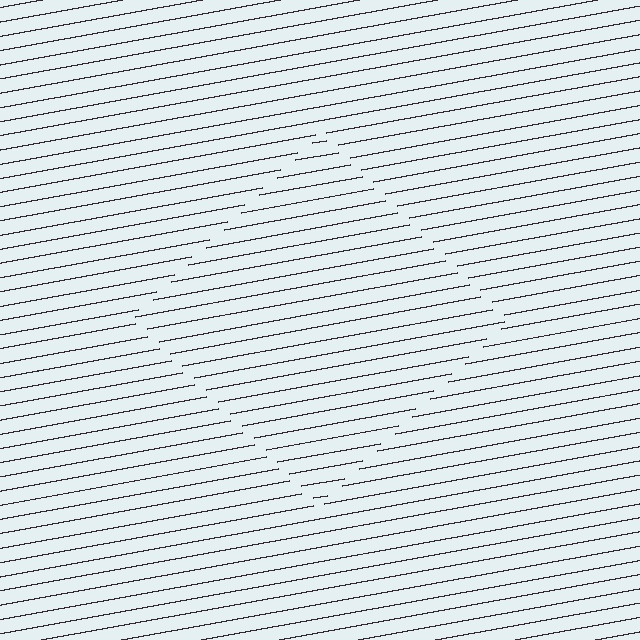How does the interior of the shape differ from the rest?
The interior of the shape contains the same grating, shifted by half a period — the contour is defined by the phase discontinuity where line-ends from the inner and outer gratings abut.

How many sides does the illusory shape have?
4 sides — the line-ends trace a square.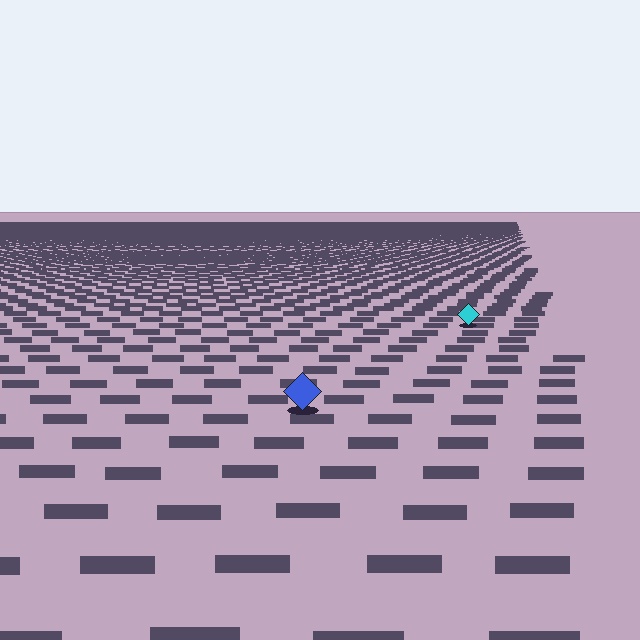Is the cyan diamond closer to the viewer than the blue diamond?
No. The blue diamond is closer — you can tell from the texture gradient: the ground texture is coarser near it.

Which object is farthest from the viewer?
The cyan diamond is farthest from the viewer. It appears smaller and the ground texture around it is denser.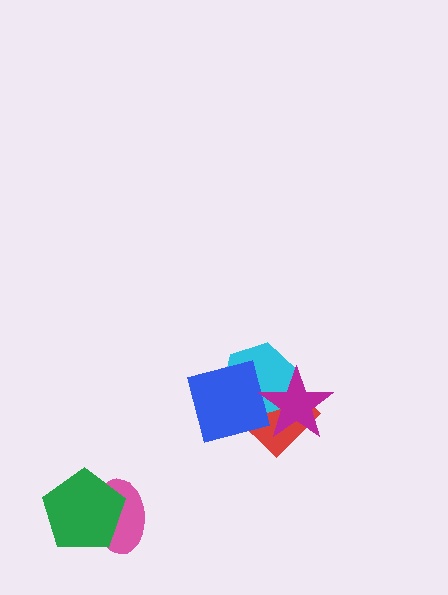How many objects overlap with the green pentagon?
1 object overlaps with the green pentagon.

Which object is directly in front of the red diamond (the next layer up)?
The cyan hexagon is directly in front of the red diamond.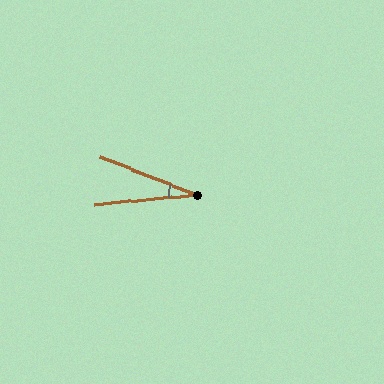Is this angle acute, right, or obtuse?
It is acute.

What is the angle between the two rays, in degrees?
Approximately 27 degrees.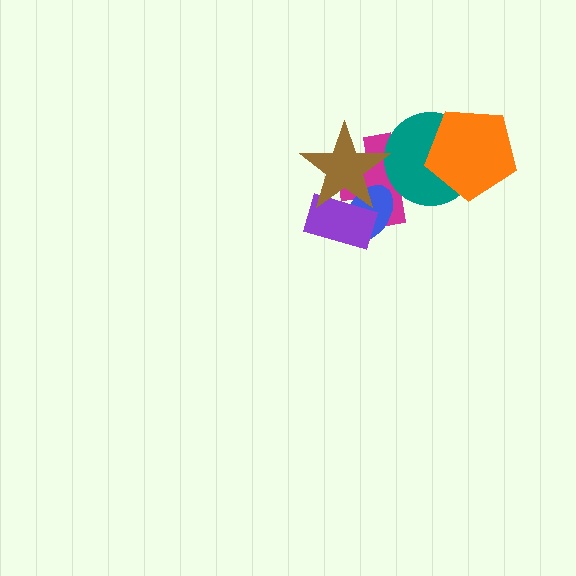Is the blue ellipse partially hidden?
Yes, it is partially covered by another shape.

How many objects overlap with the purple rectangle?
3 objects overlap with the purple rectangle.